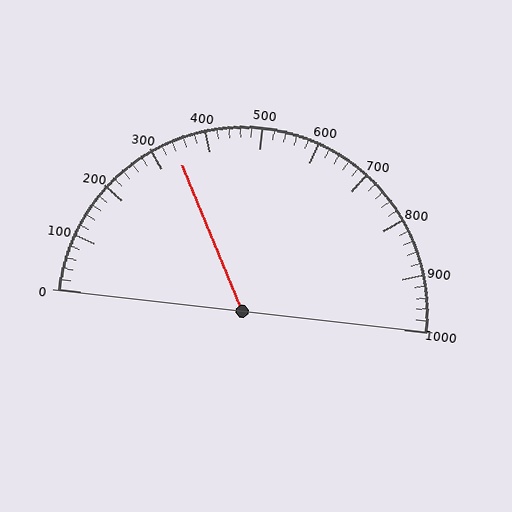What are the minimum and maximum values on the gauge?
The gauge ranges from 0 to 1000.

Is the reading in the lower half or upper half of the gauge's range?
The reading is in the lower half of the range (0 to 1000).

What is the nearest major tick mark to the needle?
The nearest major tick mark is 300.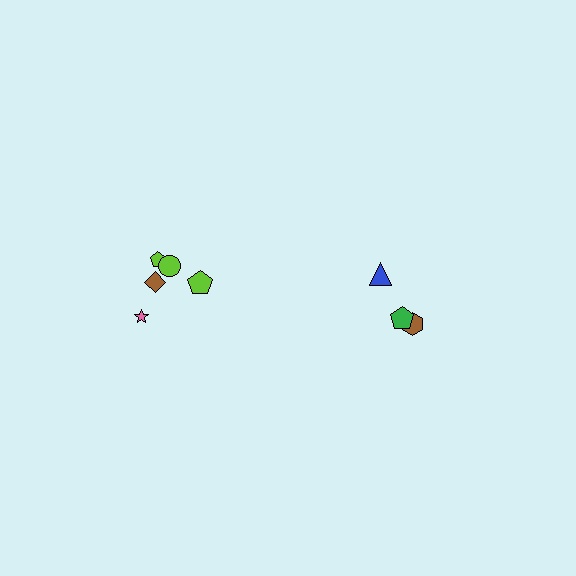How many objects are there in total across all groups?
There are 8 objects.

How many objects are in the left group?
There are 5 objects.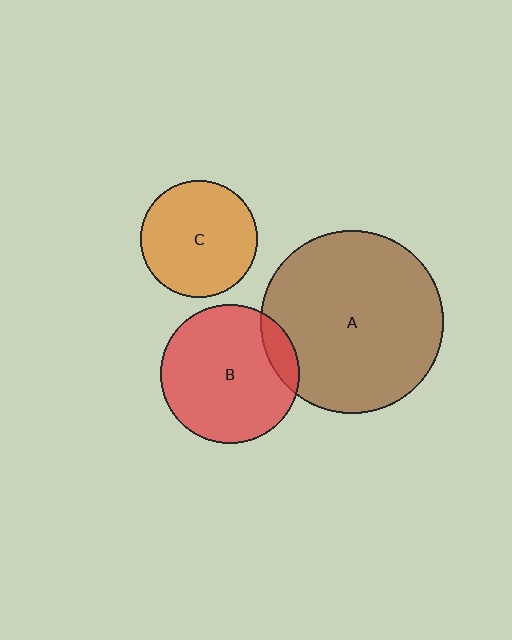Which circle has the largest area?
Circle A (brown).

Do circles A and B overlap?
Yes.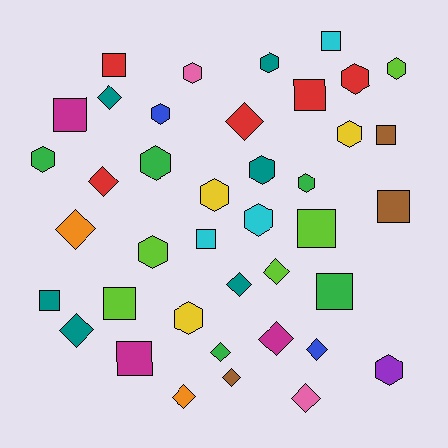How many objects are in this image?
There are 40 objects.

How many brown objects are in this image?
There are 3 brown objects.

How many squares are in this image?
There are 12 squares.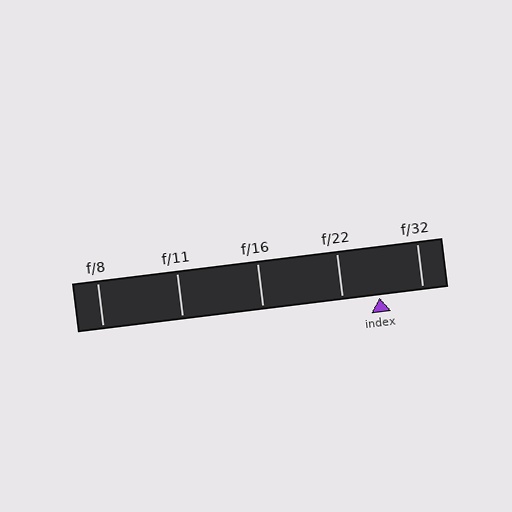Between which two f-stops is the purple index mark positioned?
The index mark is between f/22 and f/32.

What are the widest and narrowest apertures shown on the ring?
The widest aperture shown is f/8 and the narrowest is f/32.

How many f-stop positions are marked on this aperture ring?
There are 5 f-stop positions marked.